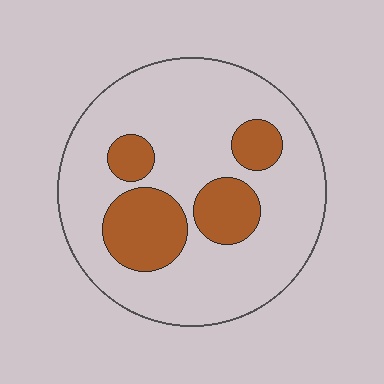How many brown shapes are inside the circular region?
4.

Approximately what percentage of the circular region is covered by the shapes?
Approximately 25%.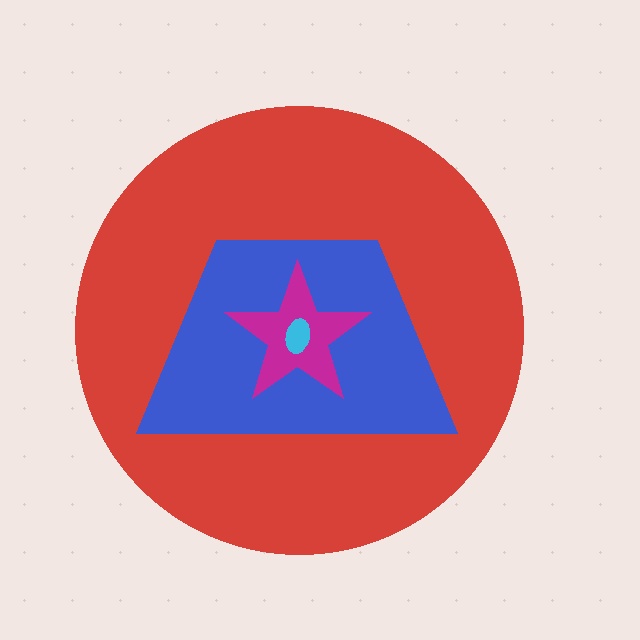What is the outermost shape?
The red circle.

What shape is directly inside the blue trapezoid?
The magenta star.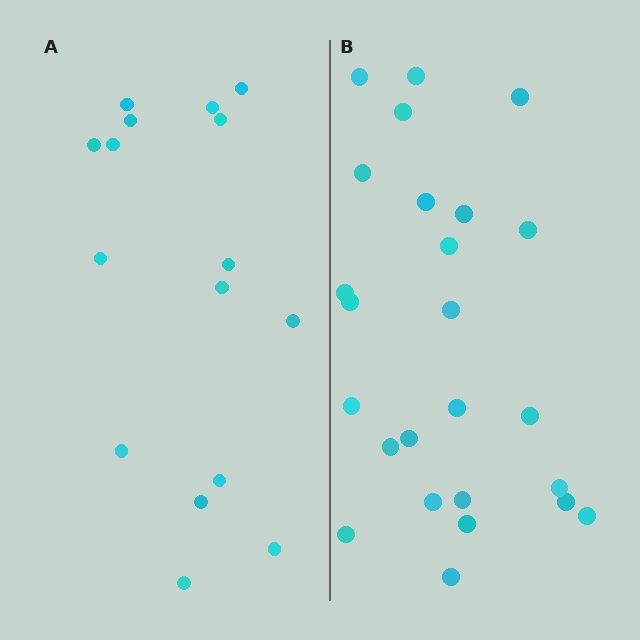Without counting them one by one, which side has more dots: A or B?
Region B (the right region) has more dots.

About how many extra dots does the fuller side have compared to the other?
Region B has roughly 8 or so more dots than region A.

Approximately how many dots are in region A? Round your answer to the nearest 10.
About 20 dots. (The exact count is 16, which rounds to 20.)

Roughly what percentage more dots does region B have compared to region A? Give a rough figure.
About 55% more.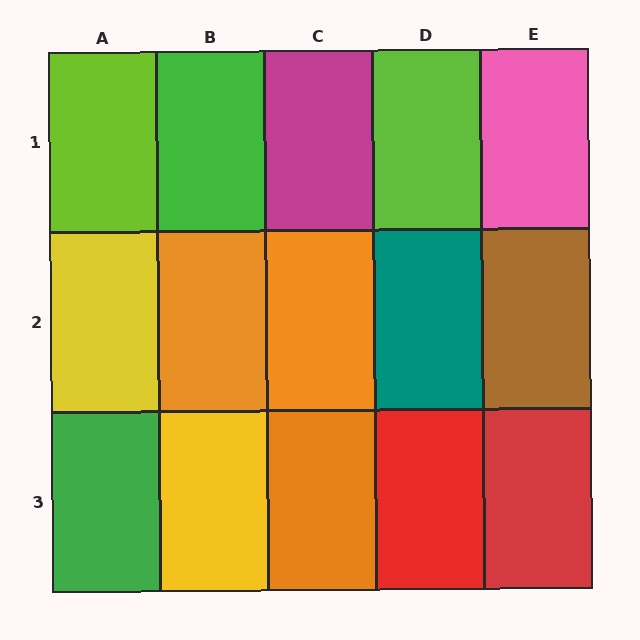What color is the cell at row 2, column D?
Teal.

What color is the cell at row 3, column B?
Yellow.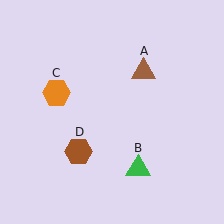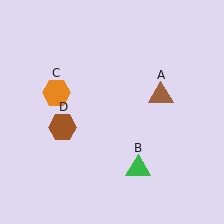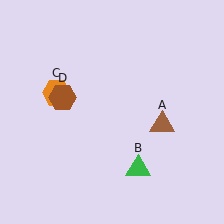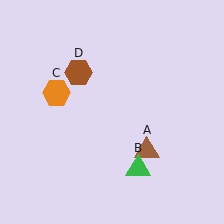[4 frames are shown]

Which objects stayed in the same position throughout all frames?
Green triangle (object B) and orange hexagon (object C) remained stationary.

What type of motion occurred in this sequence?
The brown triangle (object A), brown hexagon (object D) rotated clockwise around the center of the scene.